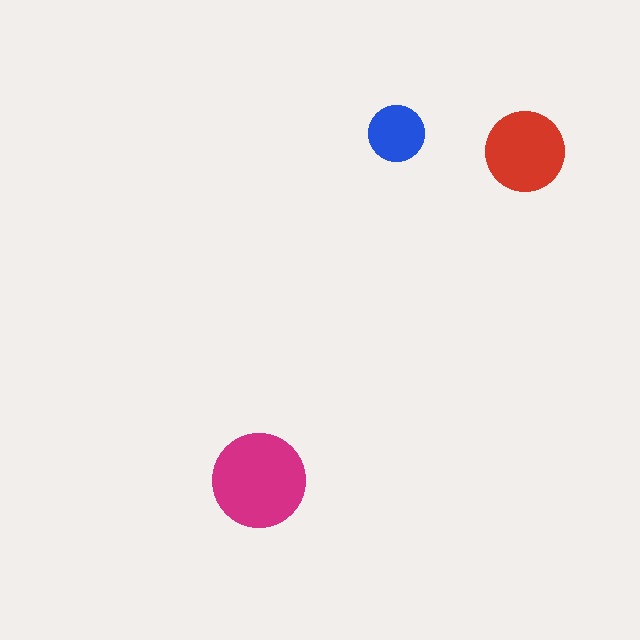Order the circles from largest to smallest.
the magenta one, the red one, the blue one.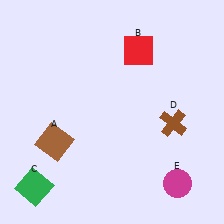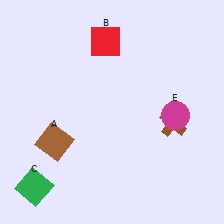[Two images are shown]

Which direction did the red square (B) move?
The red square (B) moved left.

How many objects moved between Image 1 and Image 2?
2 objects moved between the two images.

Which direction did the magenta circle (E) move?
The magenta circle (E) moved up.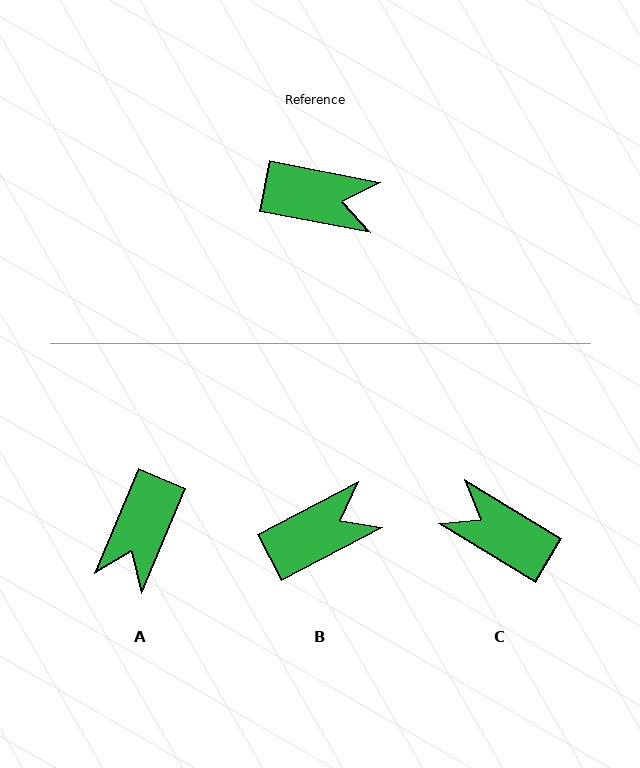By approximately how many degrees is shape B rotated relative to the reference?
Approximately 39 degrees counter-clockwise.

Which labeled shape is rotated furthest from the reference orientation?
C, about 160 degrees away.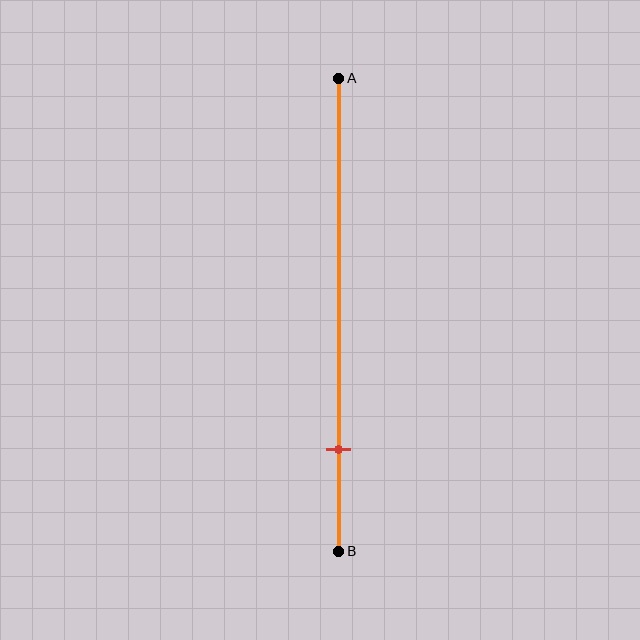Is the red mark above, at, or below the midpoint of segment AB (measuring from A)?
The red mark is below the midpoint of segment AB.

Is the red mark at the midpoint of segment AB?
No, the mark is at about 80% from A, not at the 50% midpoint.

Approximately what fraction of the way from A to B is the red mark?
The red mark is approximately 80% of the way from A to B.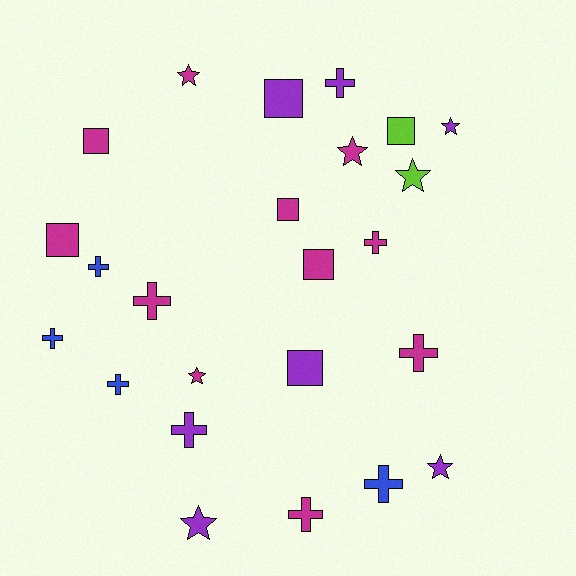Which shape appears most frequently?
Cross, with 10 objects.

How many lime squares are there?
There is 1 lime square.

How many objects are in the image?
There are 24 objects.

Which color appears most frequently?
Magenta, with 11 objects.